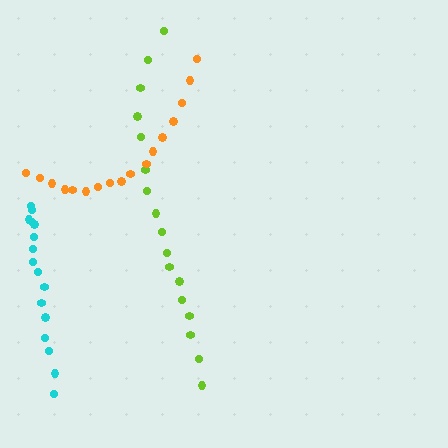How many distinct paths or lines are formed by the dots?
There are 3 distinct paths.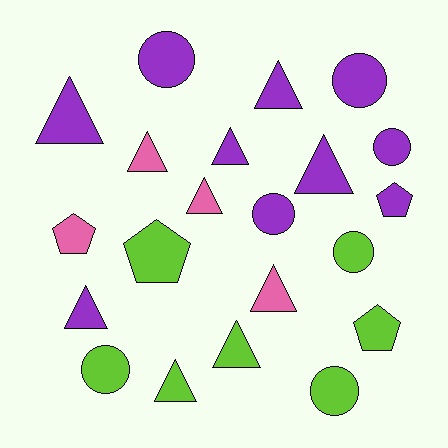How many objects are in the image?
There are 21 objects.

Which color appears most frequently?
Purple, with 10 objects.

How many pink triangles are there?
There are 3 pink triangles.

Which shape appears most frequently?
Triangle, with 10 objects.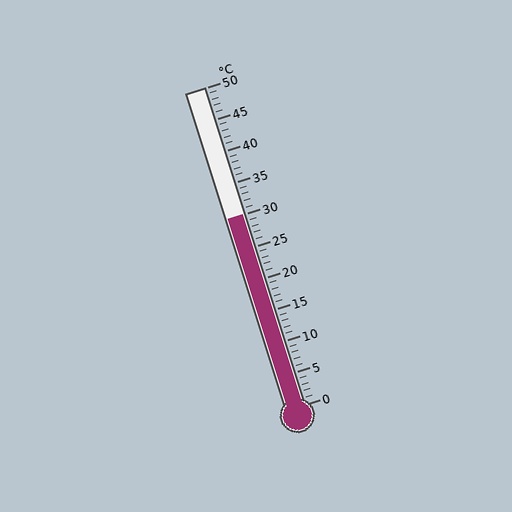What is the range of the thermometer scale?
The thermometer scale ranges from 0°C to 50°C.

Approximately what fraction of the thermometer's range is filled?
The thermometer is filled to approximately 60% of its range.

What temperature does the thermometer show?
The thermometer shows approximately 30°C.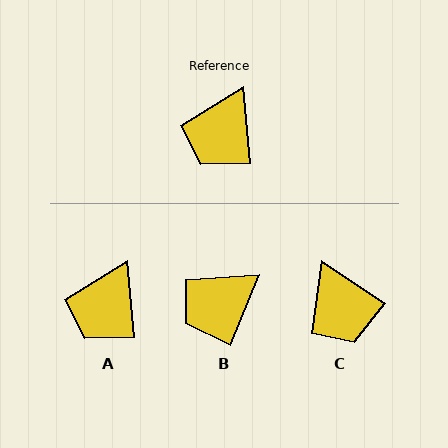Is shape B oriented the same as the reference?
No, it is off by about 28 degrees.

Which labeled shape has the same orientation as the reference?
A.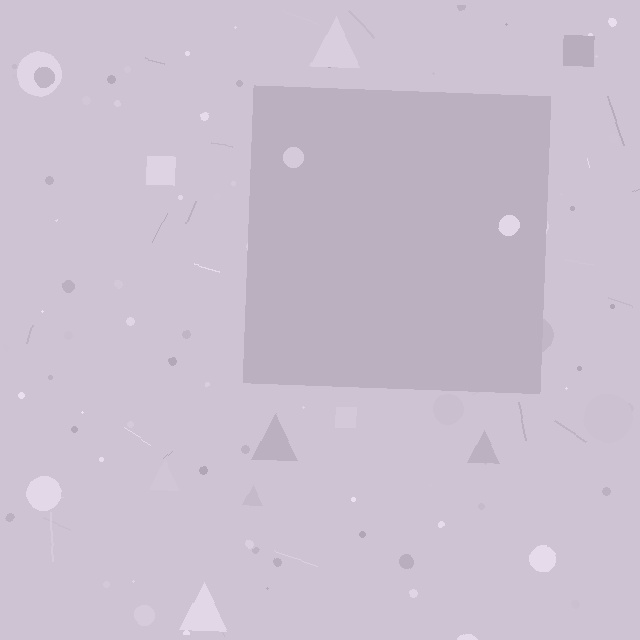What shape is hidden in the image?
A square is hidden in the image.